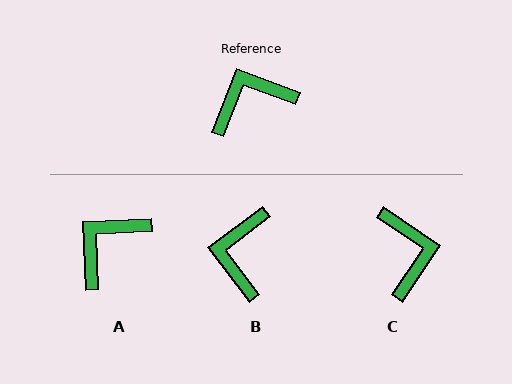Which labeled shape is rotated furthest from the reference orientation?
C, about 103 degrees away.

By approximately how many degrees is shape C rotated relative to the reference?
Approximately 103 degrees clockwise.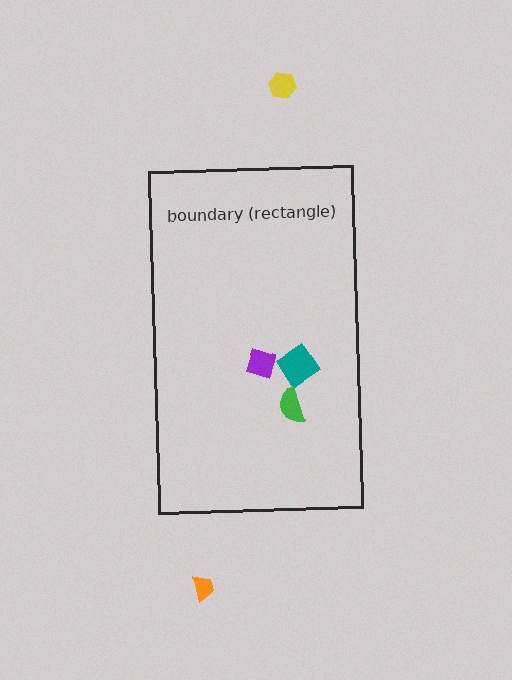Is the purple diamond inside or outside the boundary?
Inside.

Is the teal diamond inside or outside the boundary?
Inside.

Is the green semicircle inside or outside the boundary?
Inside.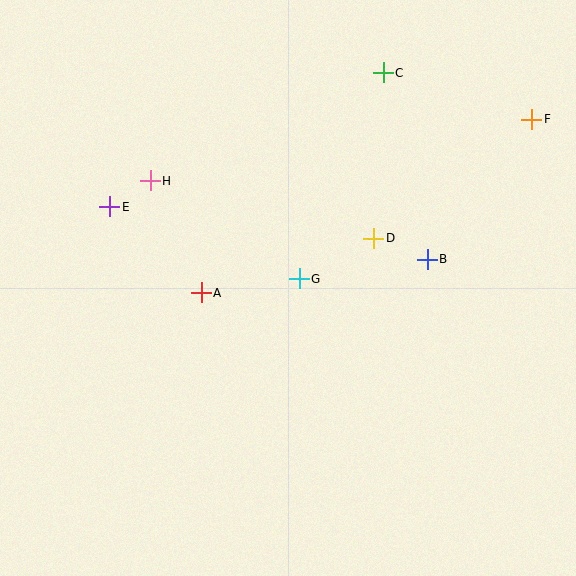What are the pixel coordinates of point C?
Point C is at (383, 73).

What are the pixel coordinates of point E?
Point E is at (110, 207).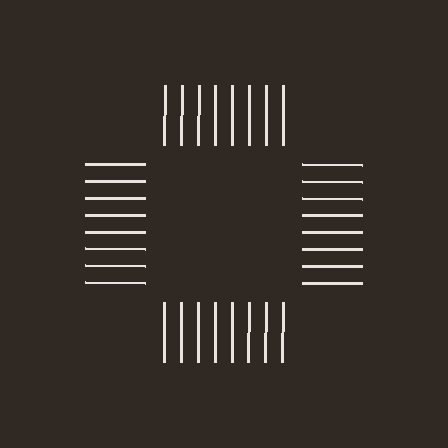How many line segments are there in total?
32 — 8 along each of the 4 edges.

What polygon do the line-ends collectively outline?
An illusory square — the line segments terminate on its edges but no continuous stroke is drawn.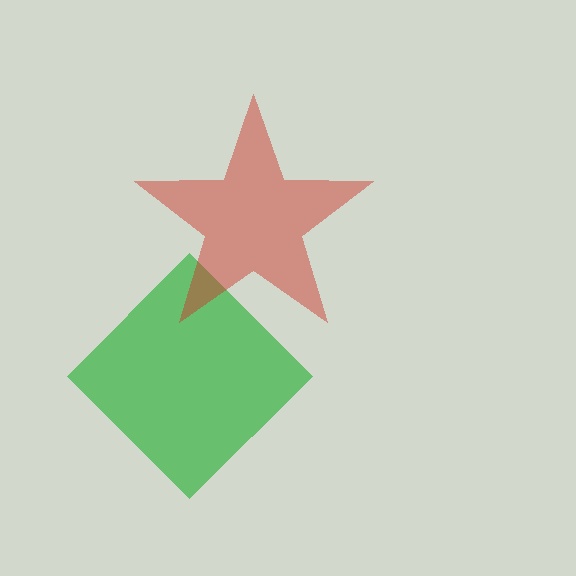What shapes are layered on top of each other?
The layered shapes are: a green diamond, a red star.